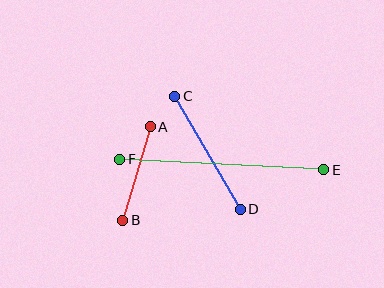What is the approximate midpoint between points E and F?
The midpoint is at approximately (222, 165) pixels.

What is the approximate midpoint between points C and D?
The midpoint is at approximately (207, 153) pixels.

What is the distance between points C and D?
The distance is approximately 130 pixels.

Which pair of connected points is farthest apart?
Points E and F are farthest apart.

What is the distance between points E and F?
The distance is approximately 204 pixels.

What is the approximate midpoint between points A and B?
The midpoint is at approximately (137, 173) pixels.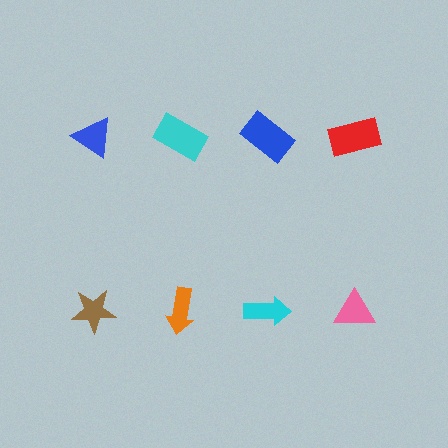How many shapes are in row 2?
4 shapes.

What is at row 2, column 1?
A brown star.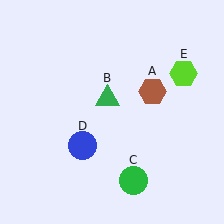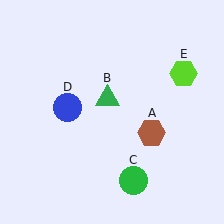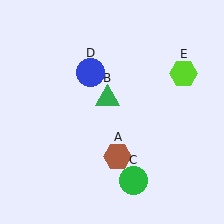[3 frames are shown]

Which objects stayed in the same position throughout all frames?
Green triangle (object B) and green circle (object C) and lime hexagon (object E) remained stationary.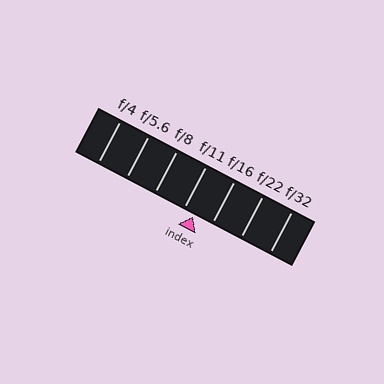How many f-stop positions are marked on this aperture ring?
There are 7 f-stop positions marked.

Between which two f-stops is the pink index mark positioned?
The index mark is between f/11 and f/16.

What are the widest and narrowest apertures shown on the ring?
The widest aperture shown is f/4 and the narrowest is f/32.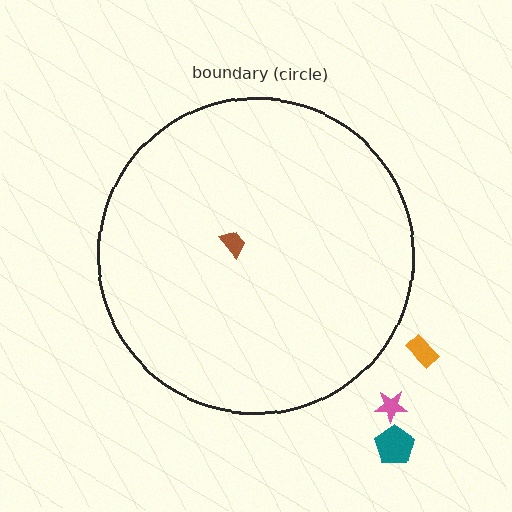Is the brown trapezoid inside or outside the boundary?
Inside.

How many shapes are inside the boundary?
1 inside, 3 outside.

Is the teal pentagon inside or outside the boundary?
Outside.